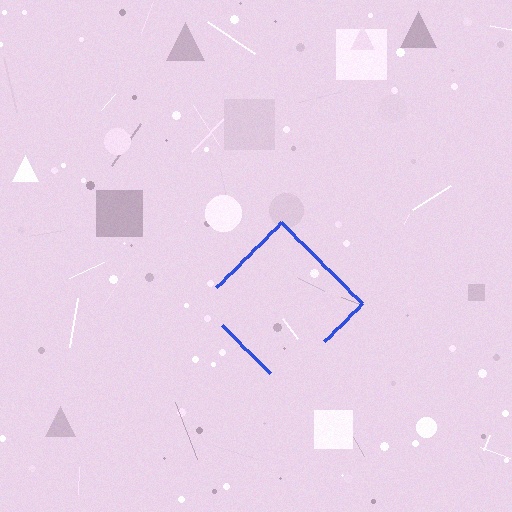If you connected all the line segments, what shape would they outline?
They would outline a diamond.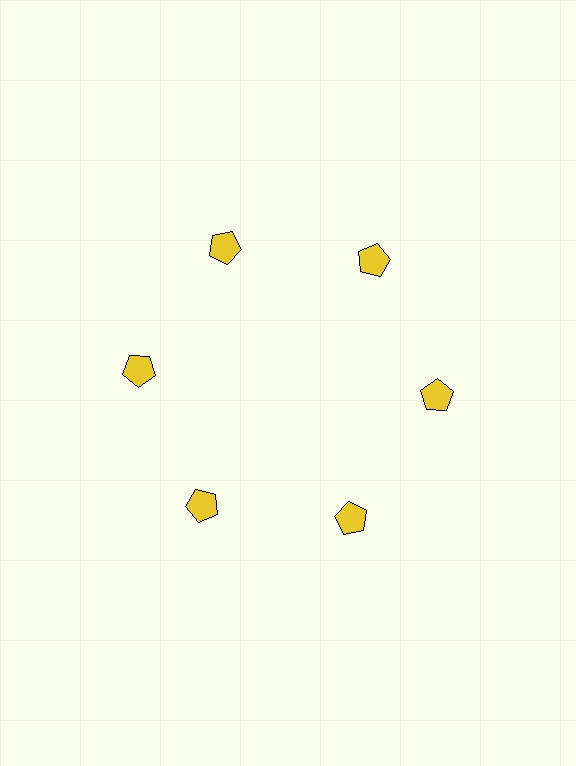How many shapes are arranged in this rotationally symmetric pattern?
There are 6 shapes, arranged in 6 groups of 1.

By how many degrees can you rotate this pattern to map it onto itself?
The pattern maps onto itself every 60 degrees of rotation.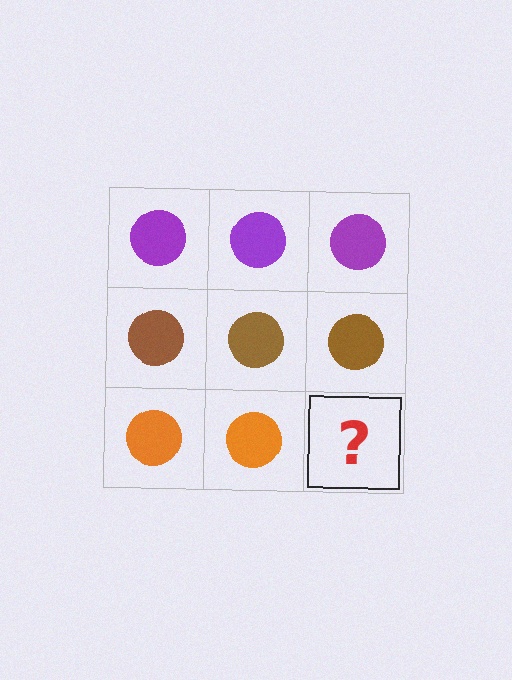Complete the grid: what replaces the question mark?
The question mark should be replaced with an orange circle.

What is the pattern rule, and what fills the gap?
The rule is that each row has a consistent color. The gap should be filled with an orange circle.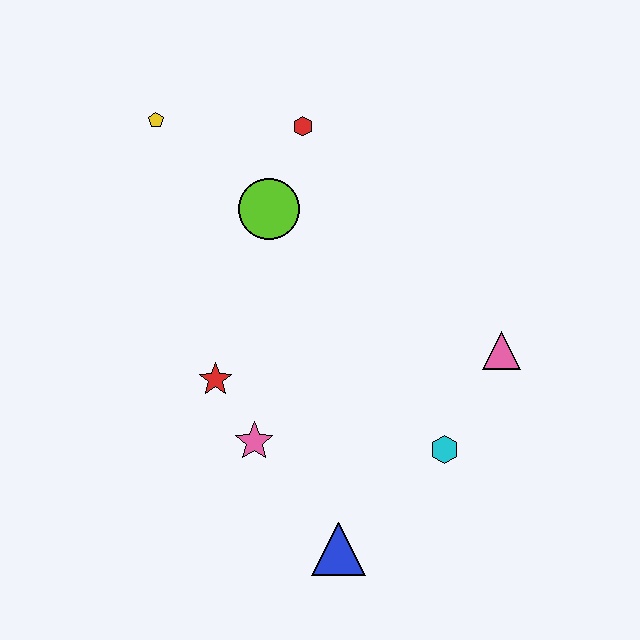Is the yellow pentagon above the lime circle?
Yes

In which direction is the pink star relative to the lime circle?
The pink star is below the lime circle.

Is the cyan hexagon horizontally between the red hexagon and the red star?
No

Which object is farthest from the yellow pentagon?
The blue triangle is farthest from the yellow pentagon.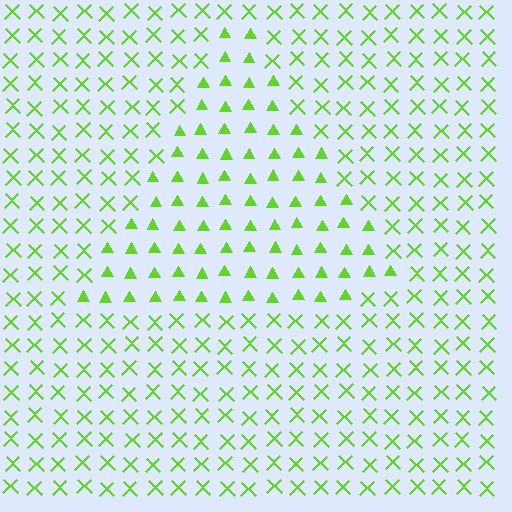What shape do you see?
I see a triangle.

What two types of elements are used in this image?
The image uses triangles inside the triangle region and X marks outside it.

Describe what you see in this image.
The image is filled with small lime elements arranged in a uniform grid. A triangle-shaped region contains triangles, while the surrounding area contains X marks. The boundary is defined purely by the change in element shape.